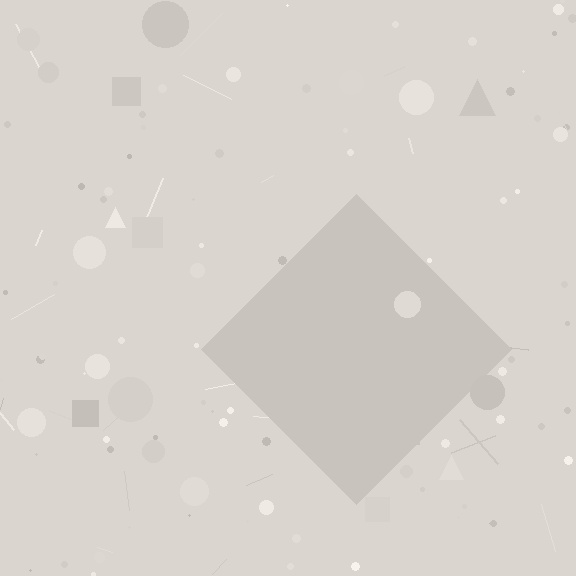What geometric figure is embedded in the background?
A diamond is embedded in the background.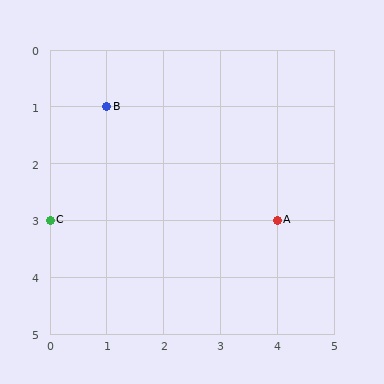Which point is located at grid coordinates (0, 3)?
Point C is at (0, 3).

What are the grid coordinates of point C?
Point C is at grid coordinates (0, 3).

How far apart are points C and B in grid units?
Points C and B are 1 column and 2 rows apart (about 2.2 grid units diagonally).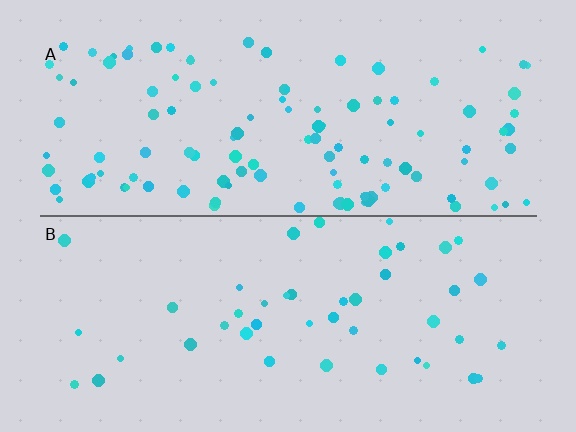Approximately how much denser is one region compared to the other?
Approximately 2.5× — region A over region B.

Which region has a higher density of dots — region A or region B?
A (the top).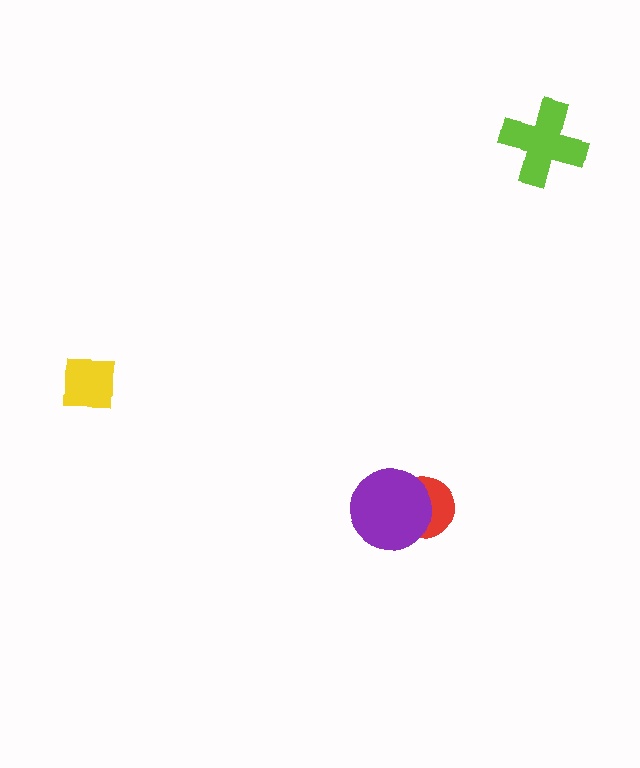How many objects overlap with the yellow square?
0 objects overlap with the yellow square.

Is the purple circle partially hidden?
No, no other shape covers it.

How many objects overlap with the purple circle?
1 object overlaps with the purple circle.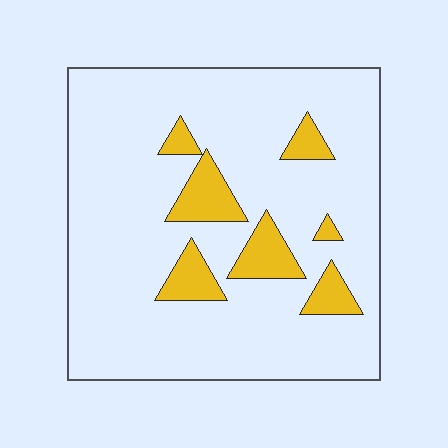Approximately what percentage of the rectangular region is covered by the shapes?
Approximately 15%.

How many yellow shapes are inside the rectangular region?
7.